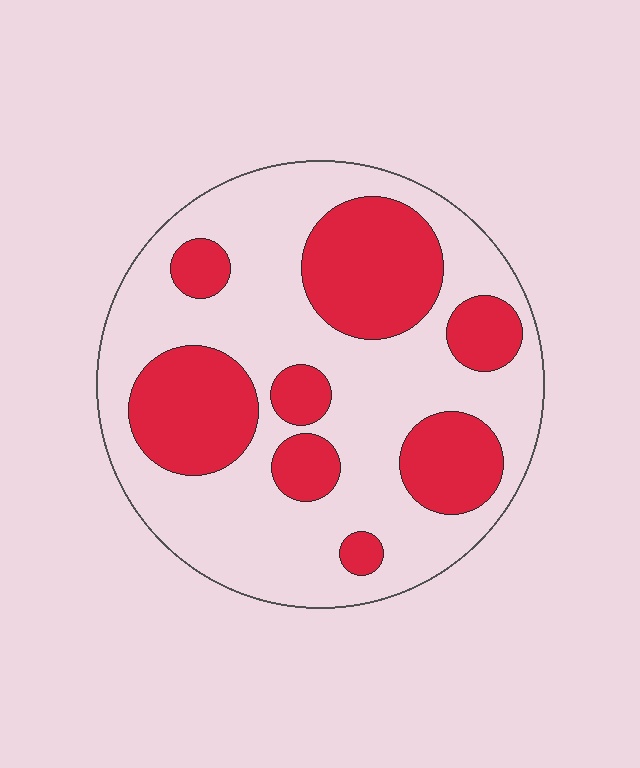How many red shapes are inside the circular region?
8.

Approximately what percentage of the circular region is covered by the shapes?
Approximately 35%.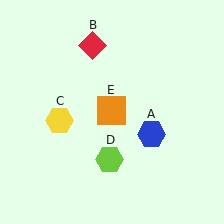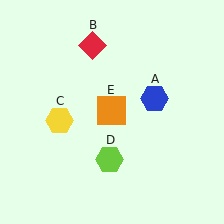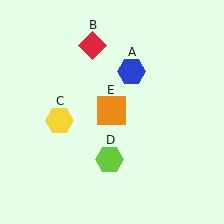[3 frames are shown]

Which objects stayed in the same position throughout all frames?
Red diamond (object B) and yellow hexagon (object C) and lime hexagon (object D) and orange square (object E) remained stationary.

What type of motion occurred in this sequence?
The blue hexagon (object A) rotated counterclockwise around the center of the scene.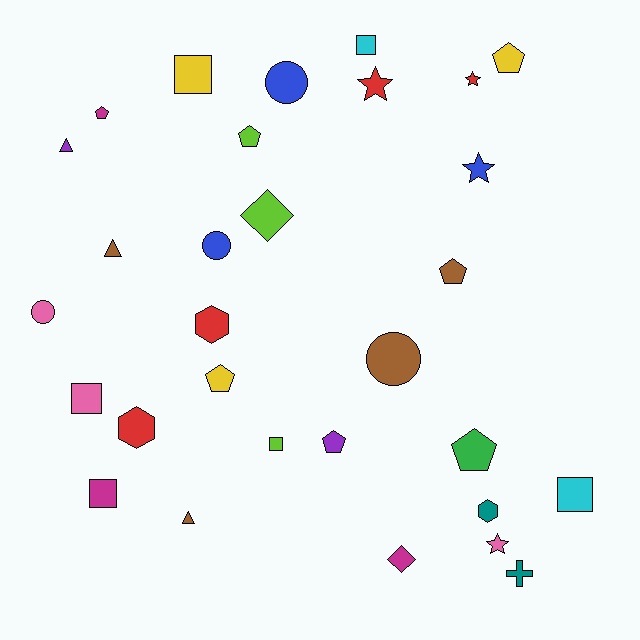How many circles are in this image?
There are 4 circles.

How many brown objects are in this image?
There are 4 brown objects.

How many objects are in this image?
There are 30 objects.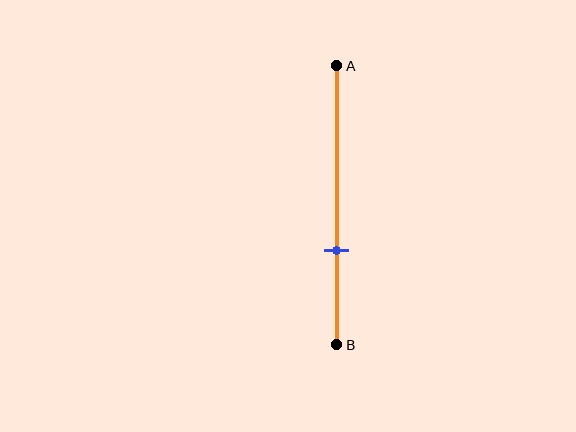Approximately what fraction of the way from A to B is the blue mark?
The blue mark is approximately 65% of the way from A to B.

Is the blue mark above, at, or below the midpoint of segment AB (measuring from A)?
The blue mark is below the midpoint of segment AB.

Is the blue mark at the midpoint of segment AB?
No, the mark is at about 65% from A, not at the 50% midpoint.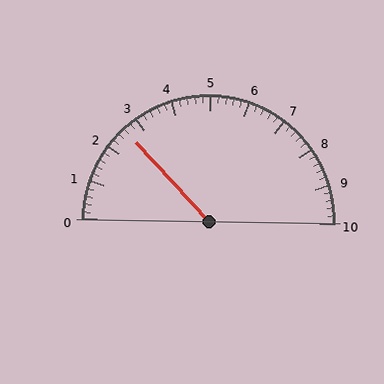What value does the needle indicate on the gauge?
The needle indicates approximately 2.6.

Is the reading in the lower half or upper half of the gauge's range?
The reading is in the lower half of the range (0 to 10).